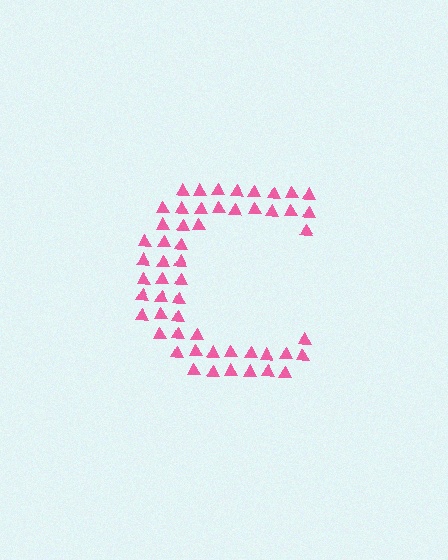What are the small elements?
The small elements are triangles.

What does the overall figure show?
The overall figure shows the letter C.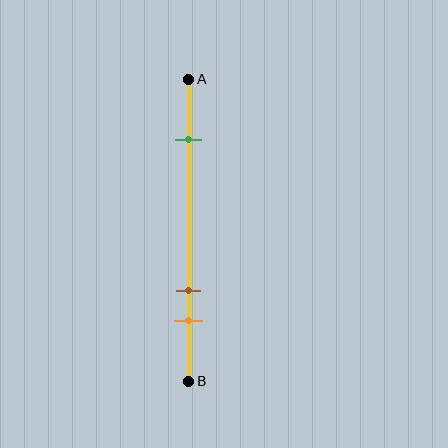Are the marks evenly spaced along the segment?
No, the marks are not evenly spaced.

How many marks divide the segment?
There are 3 marks dividing the segment.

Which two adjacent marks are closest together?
The brown and orange marks are the closest adjacent pair.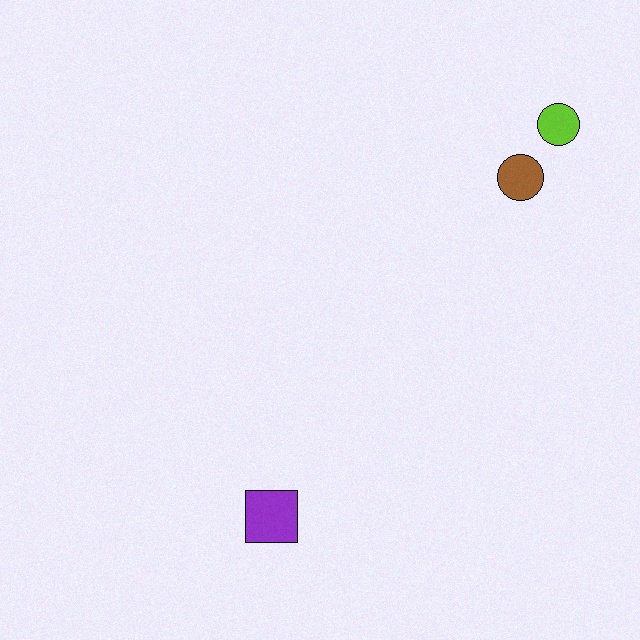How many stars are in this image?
There are no stars.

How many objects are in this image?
There are 3 objects.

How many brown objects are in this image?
There is 1 brown object.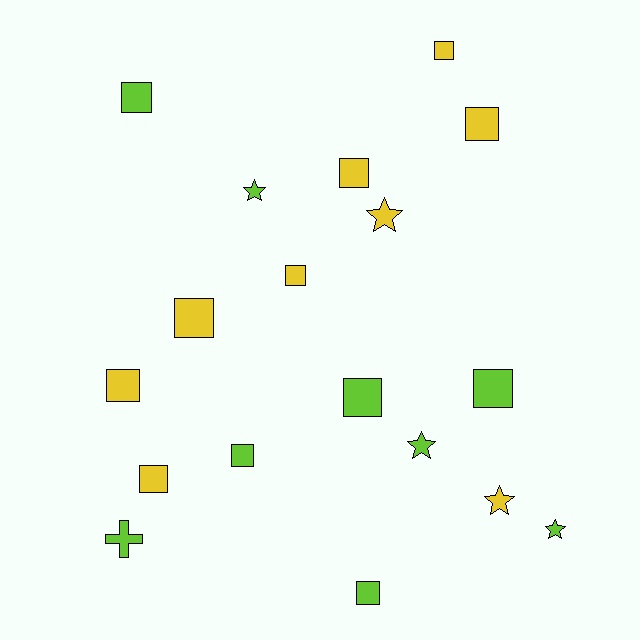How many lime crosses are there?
There is 1 lime cross.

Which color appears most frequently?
Yellow, with 9 objects.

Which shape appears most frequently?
Square, with 12 objects.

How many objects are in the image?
There are 18 objects.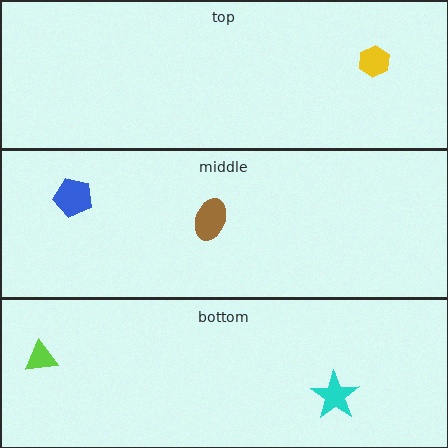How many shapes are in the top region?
1.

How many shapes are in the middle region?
2.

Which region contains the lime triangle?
The bottom region.